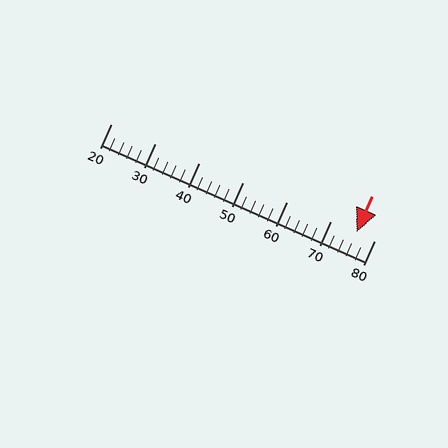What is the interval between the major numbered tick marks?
The major tick marks are spaced 10 units apart.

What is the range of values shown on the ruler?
The ruler shows values from 20 to 80.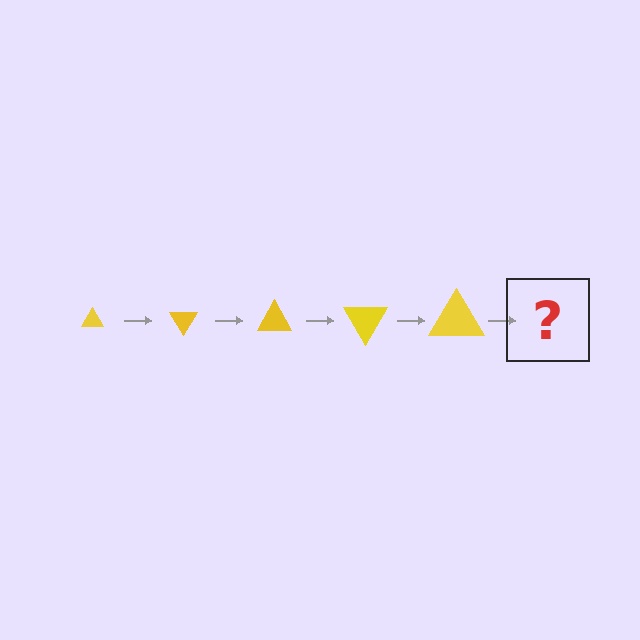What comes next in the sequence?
The next element should be a triangle, larger than the previous one and rotated 300 degrees from the start.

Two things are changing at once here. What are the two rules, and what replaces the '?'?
The two rules are that the triangle grows larger each step and it rotates 60 degrees each step. The '?' should be a triangle, larger than the previous one and rotated 300 degrees from the start.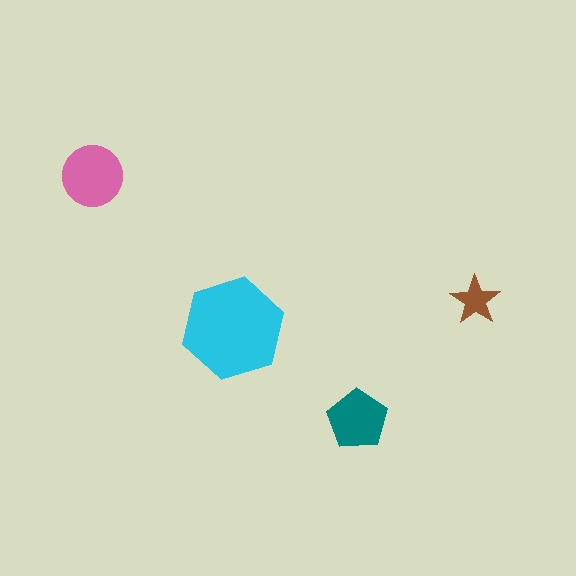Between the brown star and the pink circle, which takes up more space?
The pink circle.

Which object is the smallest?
The brown star.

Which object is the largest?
The cyan hexagon.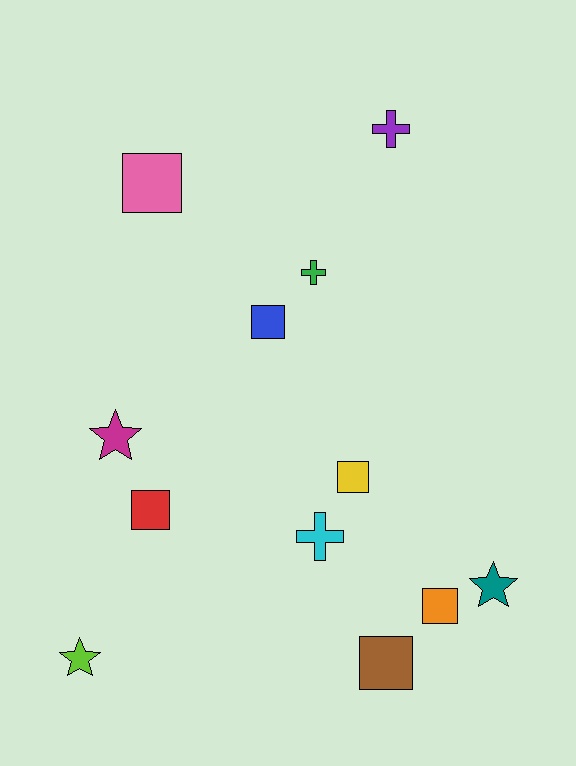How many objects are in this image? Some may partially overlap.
There are 12 objects.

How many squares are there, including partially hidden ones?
There are 6 squares.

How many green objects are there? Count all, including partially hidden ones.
There is 1 green object.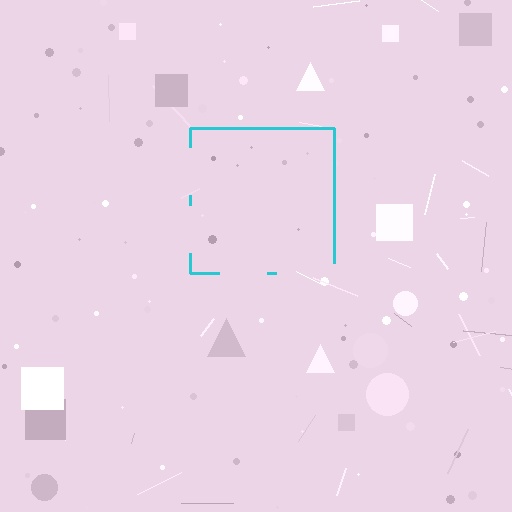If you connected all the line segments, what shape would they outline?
They would outline a square.